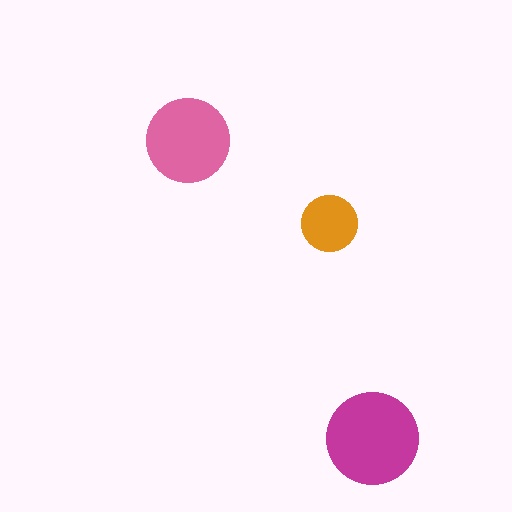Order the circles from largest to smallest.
the magenta one, the pink one, the orange one.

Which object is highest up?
The pink circle is topmost.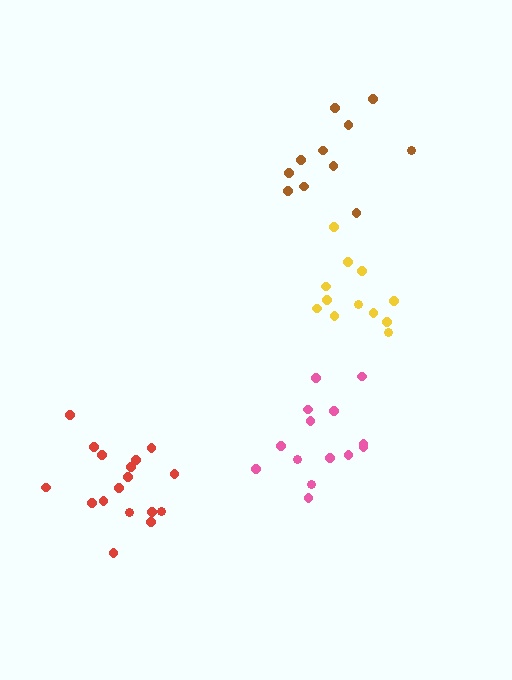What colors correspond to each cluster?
The clusters are colored: red, yellow, brown, pink.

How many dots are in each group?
Group 1: 17 dots, Group 2: 12 dots, Group 3: 11 dots, Group 4: 14 dots (54 total).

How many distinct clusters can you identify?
There are 4 distinct clusters.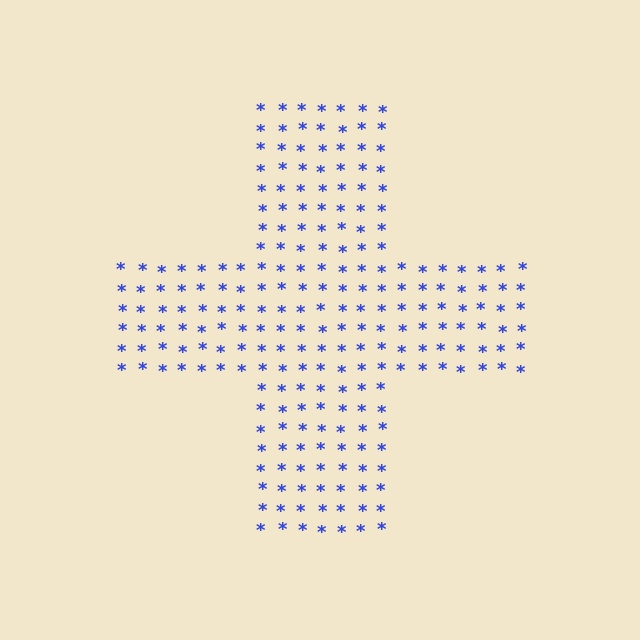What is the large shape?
The large shape is a cross.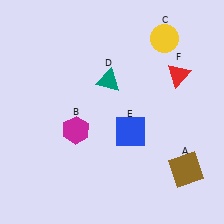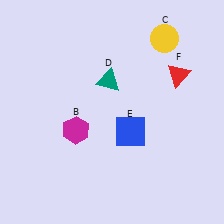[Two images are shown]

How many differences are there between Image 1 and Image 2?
There is 1 difference between the two images.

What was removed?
The brown square (A) was removed in Image 2.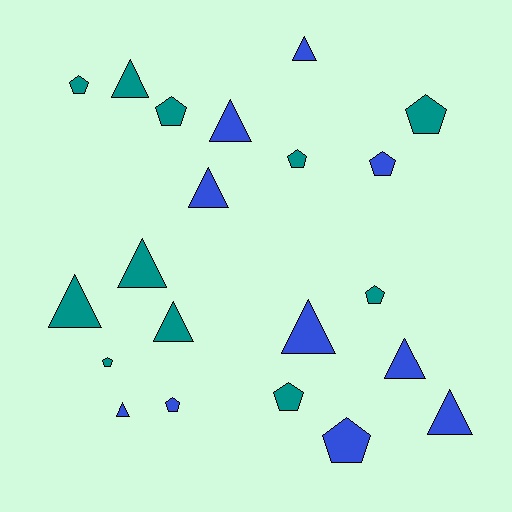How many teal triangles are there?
There are 4 teal triangles.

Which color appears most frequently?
Teal, with 11 objects.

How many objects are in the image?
There are 21 objects.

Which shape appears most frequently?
Triangle, with 11 objects.